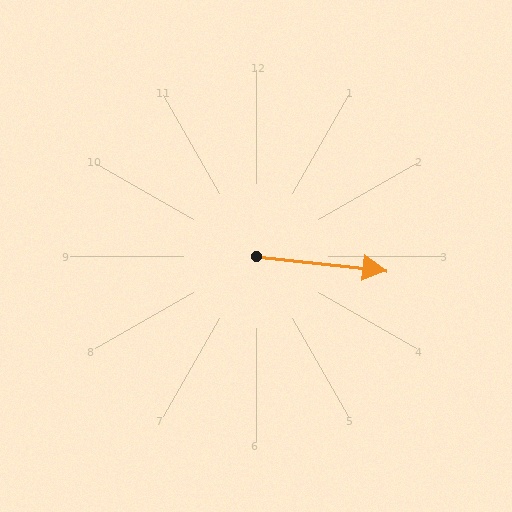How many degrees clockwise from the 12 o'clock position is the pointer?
Approximately 96 degrees.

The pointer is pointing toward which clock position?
Roughly 3 o'clock.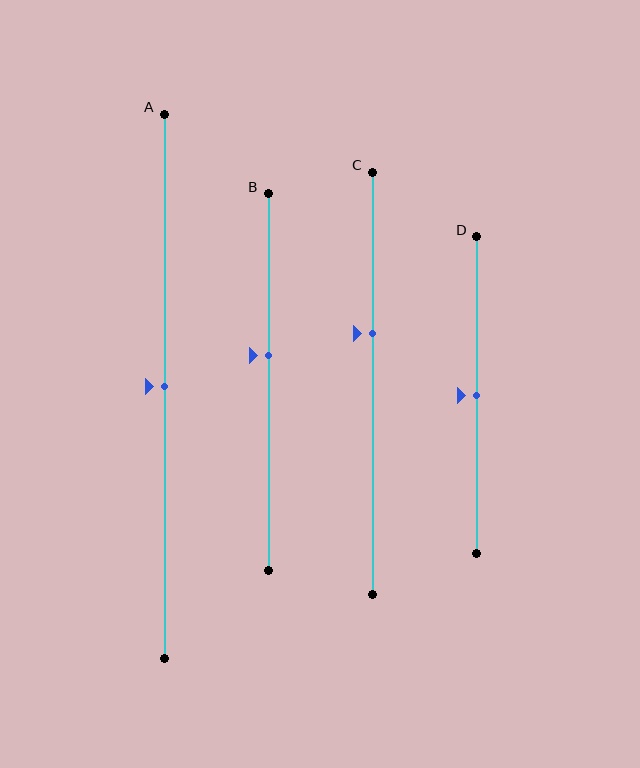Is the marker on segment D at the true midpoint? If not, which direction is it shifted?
Yes, the marker on segment D is at the true midpoint.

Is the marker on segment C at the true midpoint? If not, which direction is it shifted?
No, the marker on segment C is shifted upward by about 12% of the segment length.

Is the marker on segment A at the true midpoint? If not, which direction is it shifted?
Yes, the marker on segment A is at the true midpoint.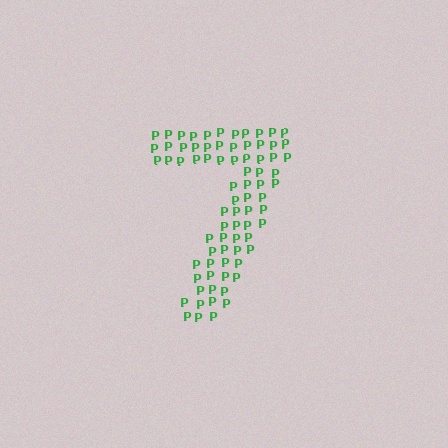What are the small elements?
The small elements are letter P's.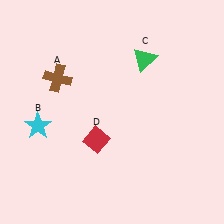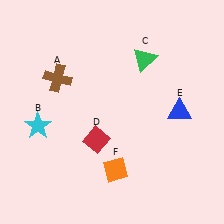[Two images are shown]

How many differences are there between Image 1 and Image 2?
There are 2 differences between the two images.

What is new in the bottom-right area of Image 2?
An orange diamond (F) was added in the bottom-right area of Image 2.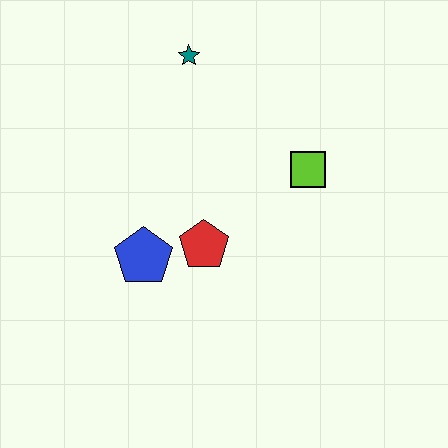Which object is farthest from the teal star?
The blue pentagon is farthest from the teal star.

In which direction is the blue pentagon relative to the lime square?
The blue pentagon is to the left of the lime square.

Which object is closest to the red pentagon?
The blue pentagon is closest to the red pentagon.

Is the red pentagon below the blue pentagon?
No